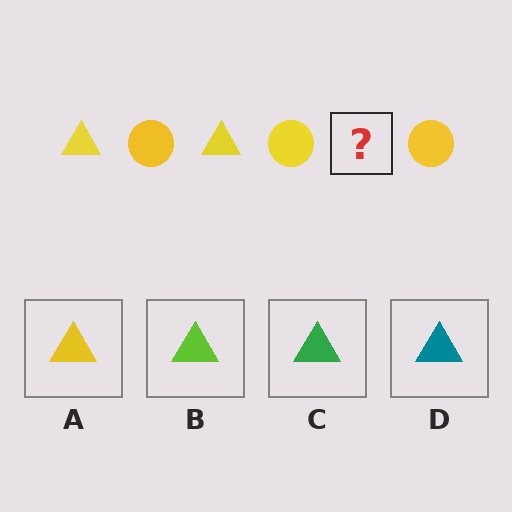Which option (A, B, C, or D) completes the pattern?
A.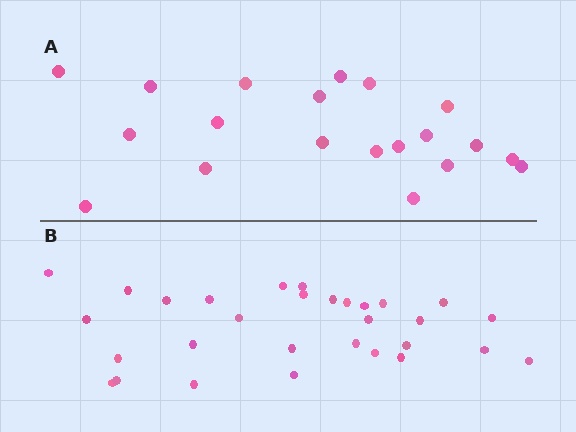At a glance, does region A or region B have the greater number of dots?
Region B (the bottom region) has more dots.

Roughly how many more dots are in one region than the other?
Region B has roughly 10 or so more dots than region A.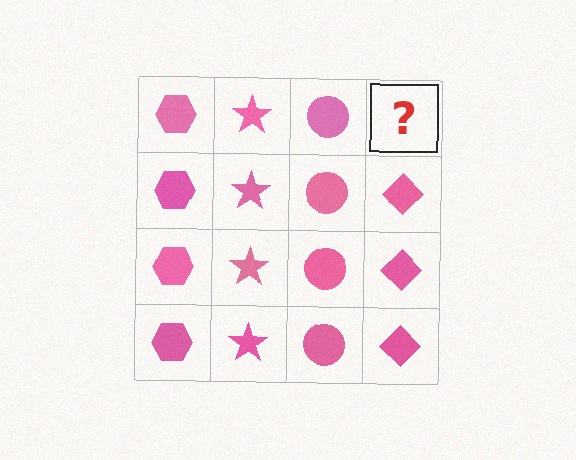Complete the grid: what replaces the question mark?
The question mark should be replaced with a pink diamond.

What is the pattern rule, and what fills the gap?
The rule is that each column has a consistent shape. The gap should be filled with a pink diamond.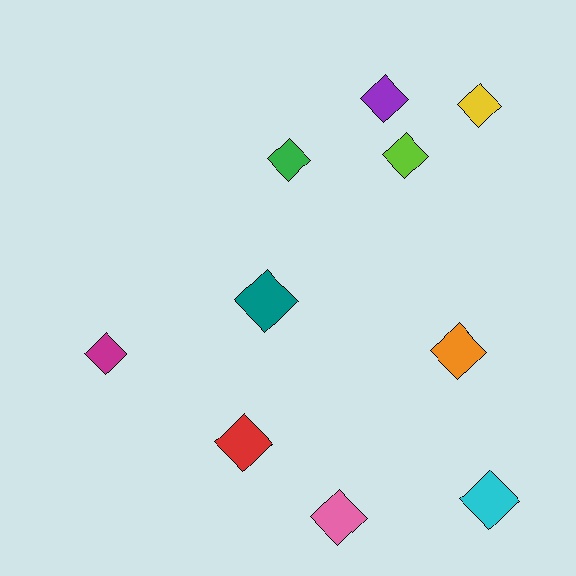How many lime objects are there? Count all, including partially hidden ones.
There is 1 lime object.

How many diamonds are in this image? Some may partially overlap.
There are 10 diamonds.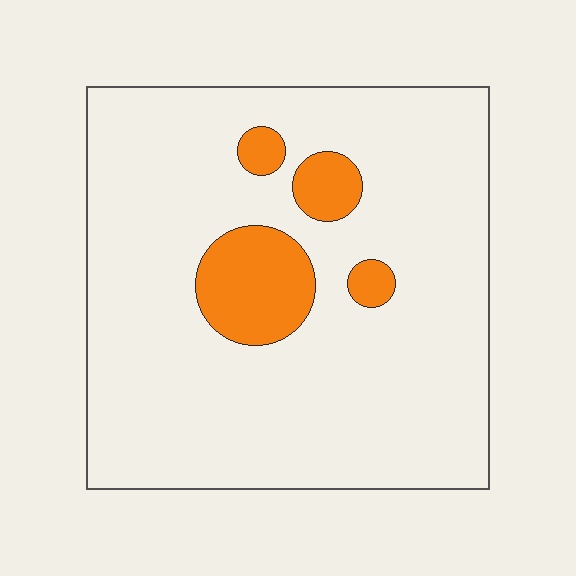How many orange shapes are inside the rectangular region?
4.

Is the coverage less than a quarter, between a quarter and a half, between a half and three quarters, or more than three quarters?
Less than a quarter.